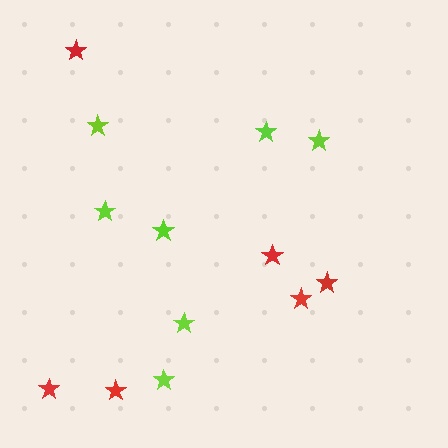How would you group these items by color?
There are 2 groups: one group of lime stars (7) and one group of red stars (6).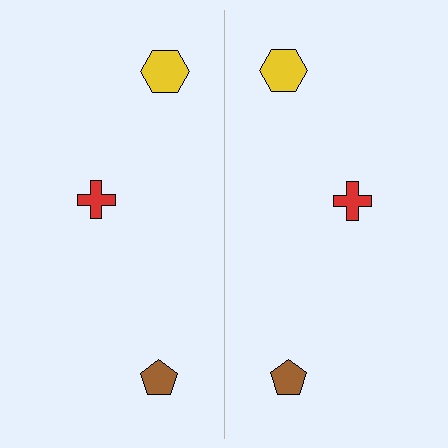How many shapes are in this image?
There are 6 shapes in this image.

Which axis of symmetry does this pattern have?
The pattern has a vertical axis of symmetry running through the center of the image.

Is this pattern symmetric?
Yes, this pattern has bilateral (reflection) symmetry.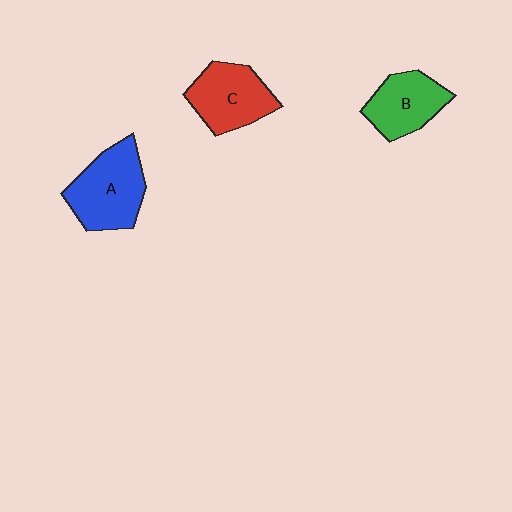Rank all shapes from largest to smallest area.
From largest to smallest: A (blue), C (red), B (green).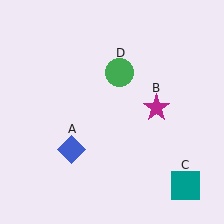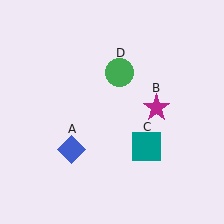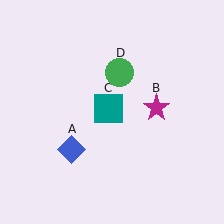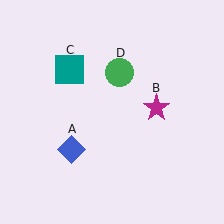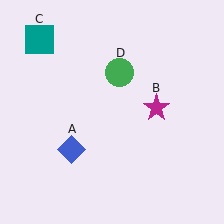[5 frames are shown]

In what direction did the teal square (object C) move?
The teal square (object C) moved up and to the left.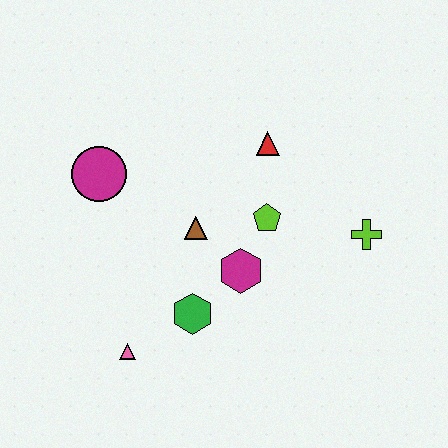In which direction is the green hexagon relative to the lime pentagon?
The green hexagon is below the lime pentagon.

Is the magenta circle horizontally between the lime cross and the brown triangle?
No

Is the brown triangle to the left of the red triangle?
Yes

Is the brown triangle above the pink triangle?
Yes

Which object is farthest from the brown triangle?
The lime cross is farthest from the brown triangle.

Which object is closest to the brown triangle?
The magenta hexagon is closest to the brown triangle.